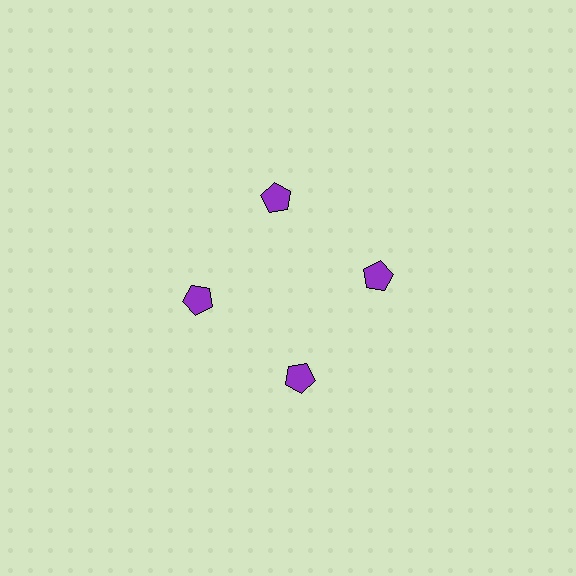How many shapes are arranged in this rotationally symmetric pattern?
There are 4 shapes, arranged in 4 groups of 1.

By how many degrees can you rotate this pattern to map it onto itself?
The pattern maps onto itself every 90 degrees of rotation.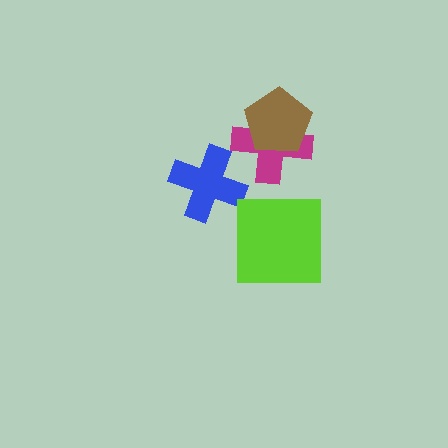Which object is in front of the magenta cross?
The brown pentagon is in front of the magenta cross.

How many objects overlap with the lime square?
0 objects overlap with the lime square.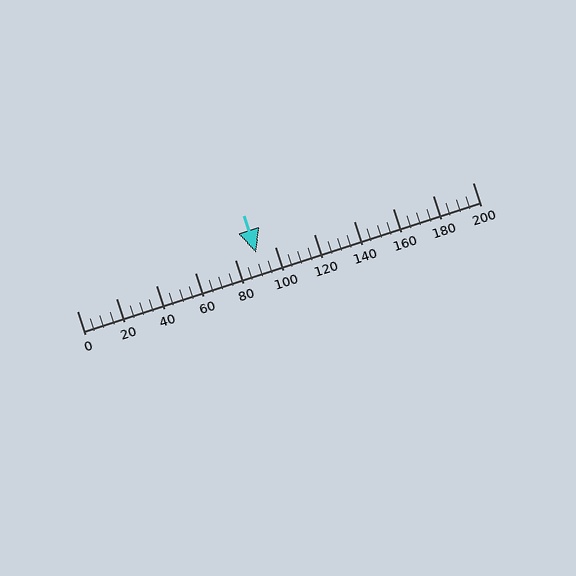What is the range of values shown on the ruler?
The ruler shows values from 0 to 200.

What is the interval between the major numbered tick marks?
The major tick marks are spaced 20 units apart.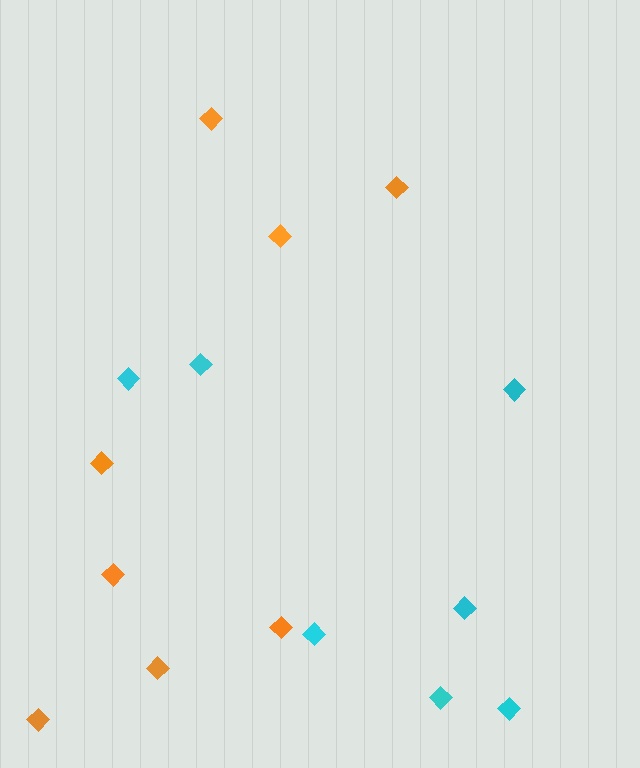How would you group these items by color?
There are 2 groups: one group of cyan diamonds (7) and one group of orange diamonds (8).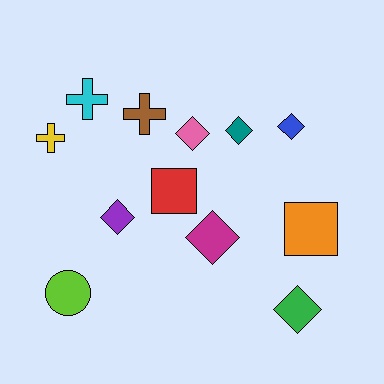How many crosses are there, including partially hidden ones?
There are 3 crosses.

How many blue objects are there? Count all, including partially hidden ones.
There is 1 blue object.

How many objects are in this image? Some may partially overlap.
There are 12 objects.